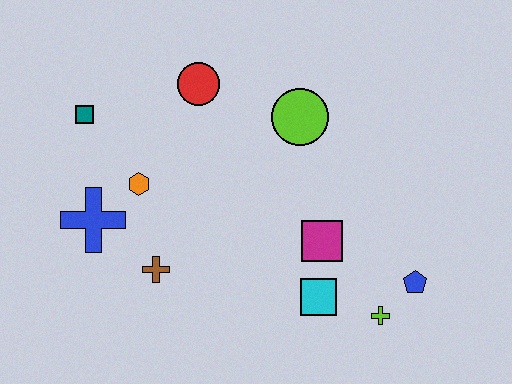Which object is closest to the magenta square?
The cyan square is closest to the magenta square.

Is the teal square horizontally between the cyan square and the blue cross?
No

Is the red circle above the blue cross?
Yes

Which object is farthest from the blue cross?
The blue pentagon is farthest from the blue cross.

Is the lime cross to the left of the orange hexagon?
No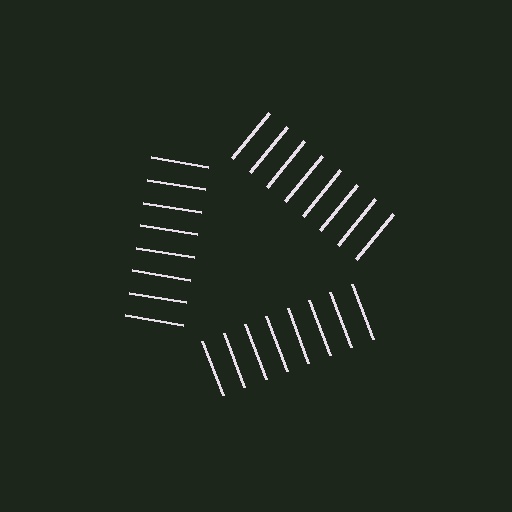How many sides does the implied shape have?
3 sides — the line-ends trace a triangle.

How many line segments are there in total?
24 — 8 along each of the 3 edges.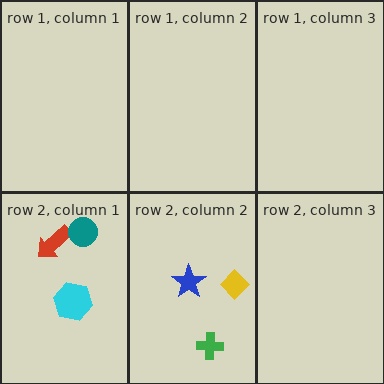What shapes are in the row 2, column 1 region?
The cyan hexagon, the red arrow, the teal circle.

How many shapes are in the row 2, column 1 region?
3.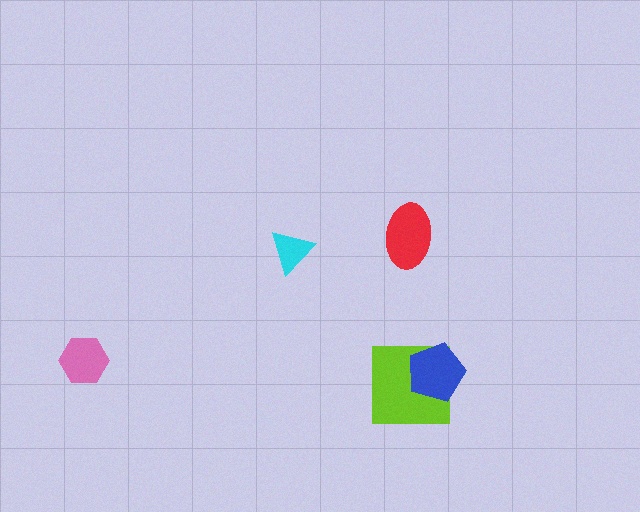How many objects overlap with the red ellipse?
0 objects overlap with the red ellipse.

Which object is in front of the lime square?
The blue pentagon is in front of the lime square.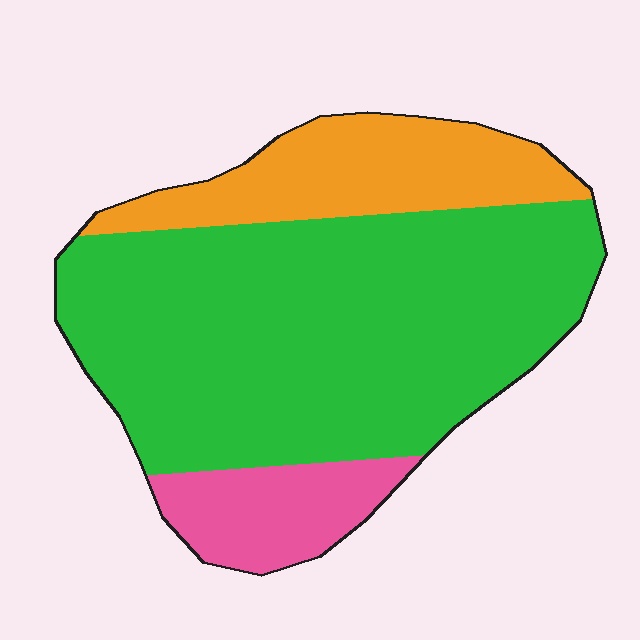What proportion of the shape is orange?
Orange covers about 20% of the shape.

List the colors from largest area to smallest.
From largest to smallest: green, orange, pink.